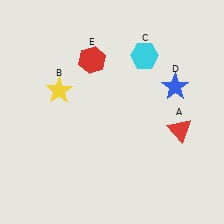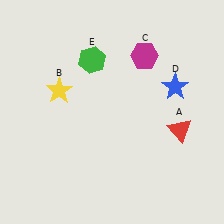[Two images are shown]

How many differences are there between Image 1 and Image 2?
There are 2 differences between the two images.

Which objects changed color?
C changed from cyan to magenta. E changed from red to green.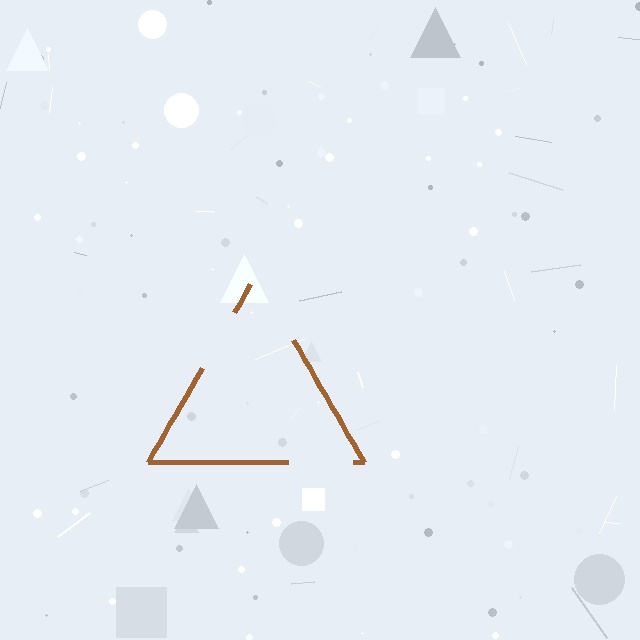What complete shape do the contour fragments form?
The contour fragments form a triangle.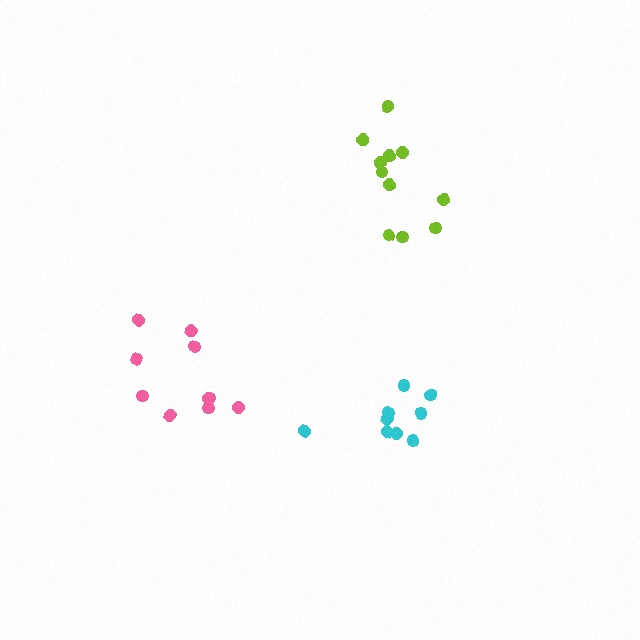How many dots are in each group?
Group 1: 10 dots, Group 2: 11 dots, Group 3: 9 dots (30 total).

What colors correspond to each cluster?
The clusters are colored: pink, lime, cyan.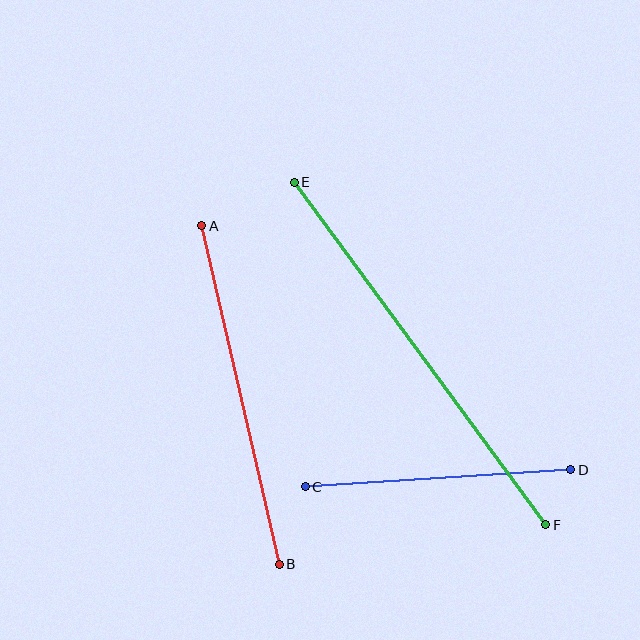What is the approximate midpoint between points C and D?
The midpoint is at approximately (438, 478) pixels.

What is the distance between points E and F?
The distance is approximately 425 pixels.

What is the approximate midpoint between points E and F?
The midpoint is at approximately (420, 354) pixels.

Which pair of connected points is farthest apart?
Points E and F are farthest apart.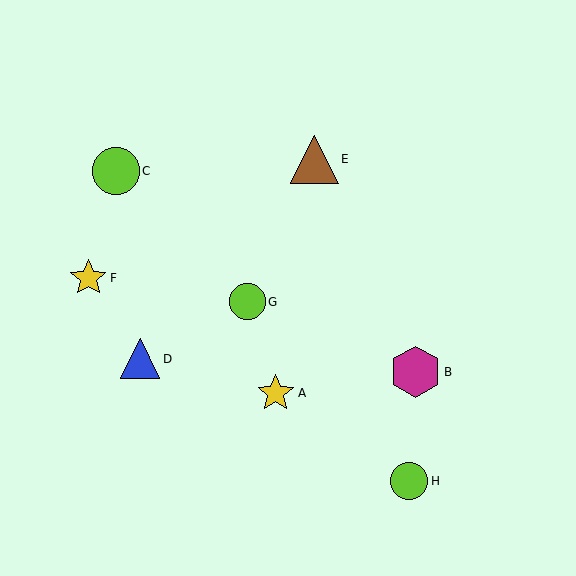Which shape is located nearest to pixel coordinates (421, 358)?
The magenta hexagon (labeled B) at (416, 372) is nearest to that location.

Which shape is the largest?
The magenta hexagon (labeled B) is the largest.